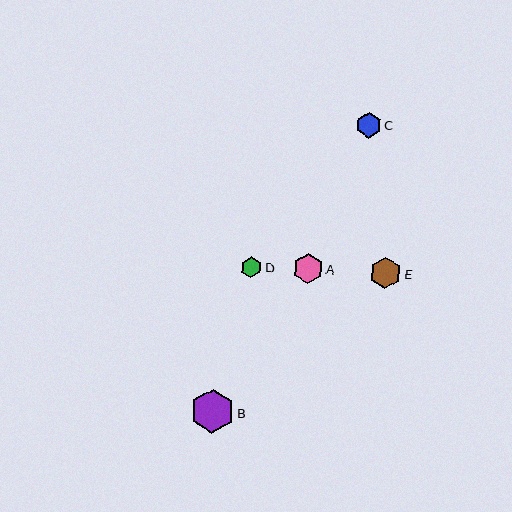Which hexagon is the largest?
Hexagon B is the largest with a size of approximately 44 pixels.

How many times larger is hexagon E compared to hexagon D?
Hexagon E is approximately 1.5 times the size of hexagon D.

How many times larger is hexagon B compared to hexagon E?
Hexagon B is approximately 1.4 times the size of hexagon E.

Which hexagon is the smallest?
Hexagon D is the smallest with a size of approximately 21 pixels.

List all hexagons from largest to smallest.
From largest to smallest: B, E, A, C, D.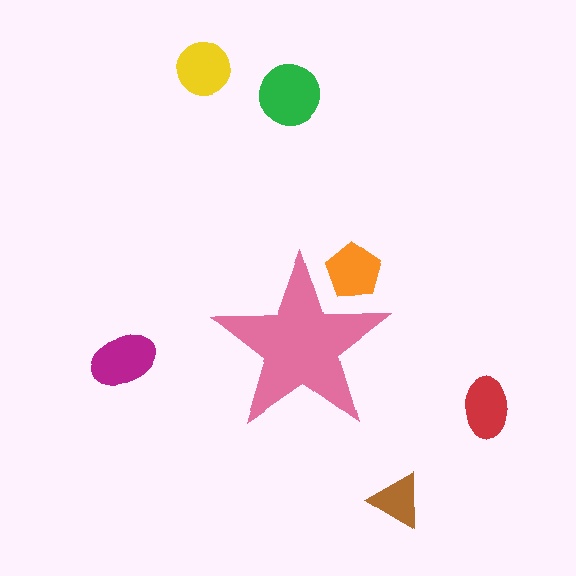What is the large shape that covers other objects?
A pink star.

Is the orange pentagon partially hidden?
Yes, the orange pentagon is partially hidden behind the pink star.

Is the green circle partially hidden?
No, the green circle is fully visible.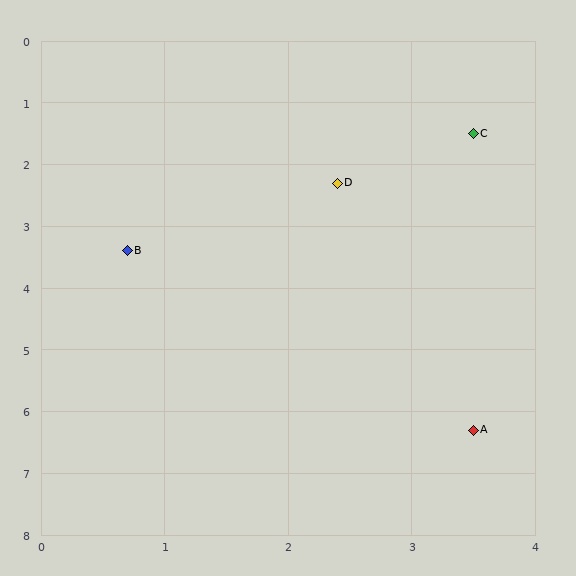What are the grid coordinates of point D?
Point D is at approximately (2.4, 2.3).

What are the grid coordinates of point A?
Point A is at approximately (3.5, 6.3).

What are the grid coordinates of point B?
Point B is at approximately (0.7, 3.4).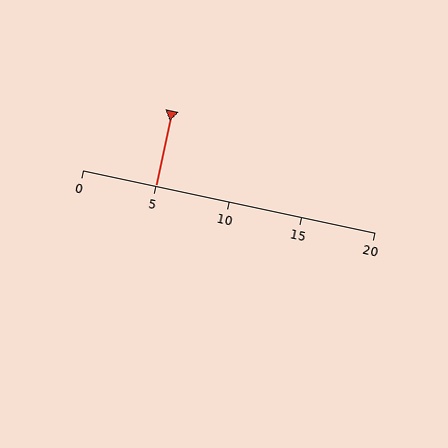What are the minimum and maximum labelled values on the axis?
The axis runs from 0 to 20.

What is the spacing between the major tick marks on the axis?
The major ticks are spaced 5 apart.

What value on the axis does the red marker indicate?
The marker indicates approximately 5.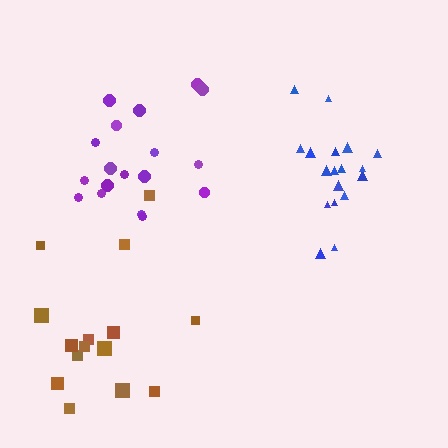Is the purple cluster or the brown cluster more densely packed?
Purple.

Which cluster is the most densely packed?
Blue.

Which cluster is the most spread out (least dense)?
Brown.